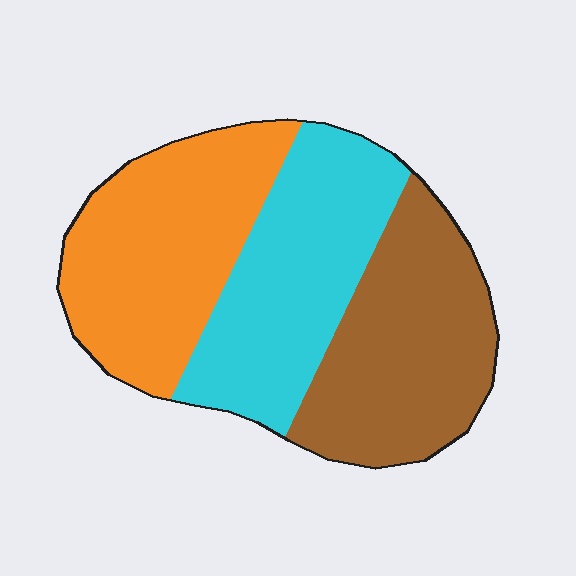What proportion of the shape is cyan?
Cyan takes up between a sixth and a third of the shape.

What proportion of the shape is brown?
Brown covers about 35% of the shape.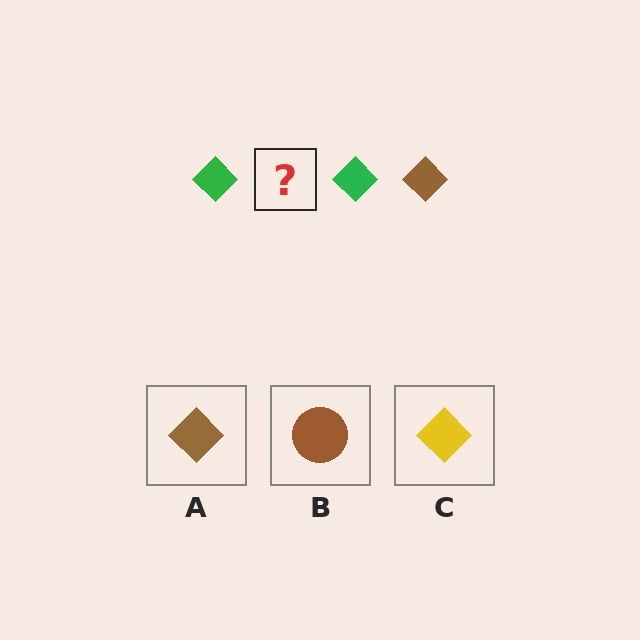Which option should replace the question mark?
Option A.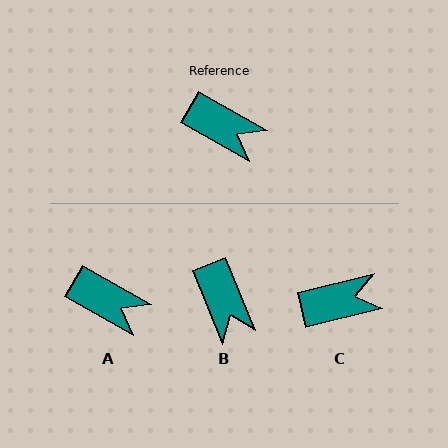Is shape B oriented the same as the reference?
No, it is off by about 38 degrees.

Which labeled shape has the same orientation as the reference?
A.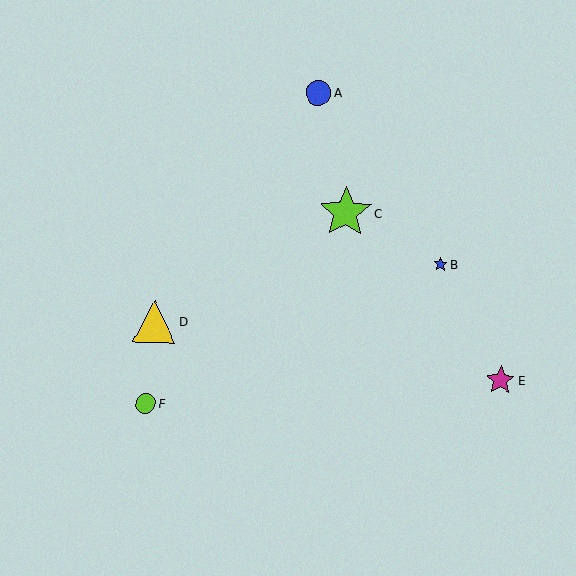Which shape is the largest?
The lime star (labeled C) is the largest.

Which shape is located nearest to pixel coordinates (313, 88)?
The blue circle (labeled A) at (318, 93) is nearest to that location.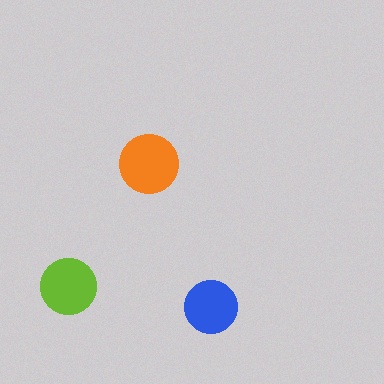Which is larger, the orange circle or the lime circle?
The orange one.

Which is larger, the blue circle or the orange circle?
The orange one.